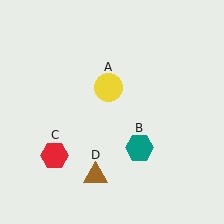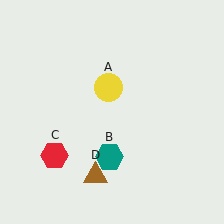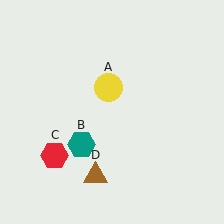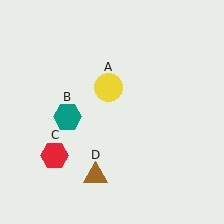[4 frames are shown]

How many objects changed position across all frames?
1 object changed position: teal hexagon (object B).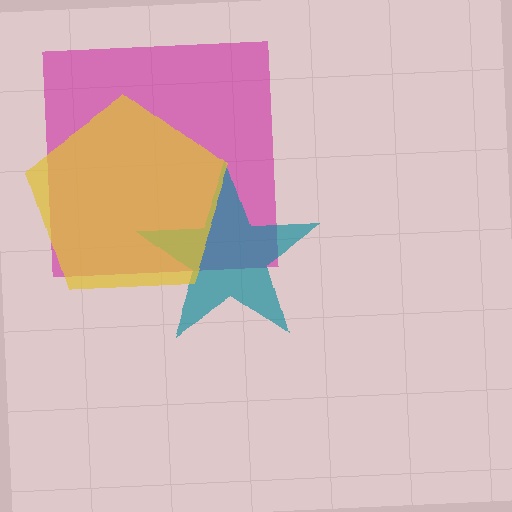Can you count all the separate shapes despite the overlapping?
Yes, there are 3 separate shapes.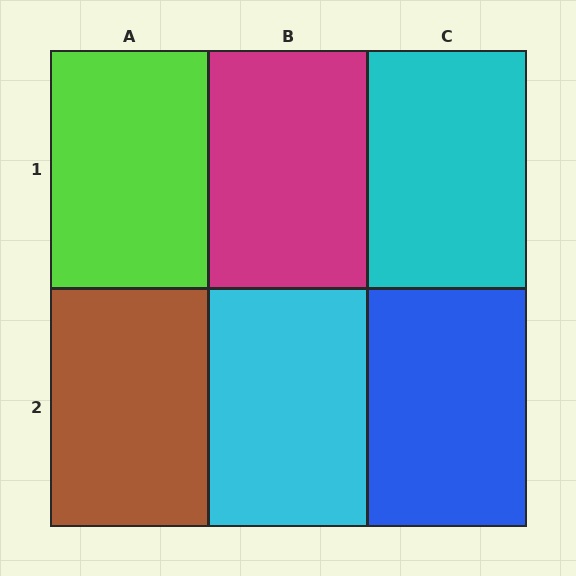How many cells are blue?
1 cell is blue.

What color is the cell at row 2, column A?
Brown.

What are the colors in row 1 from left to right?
Lime, magenta, cyan.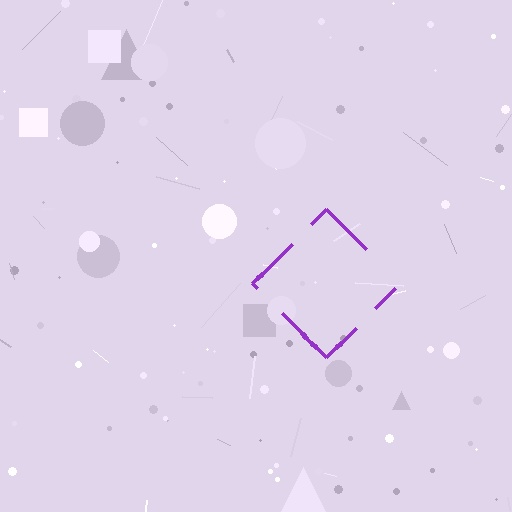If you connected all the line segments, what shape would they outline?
They would outline a diamond.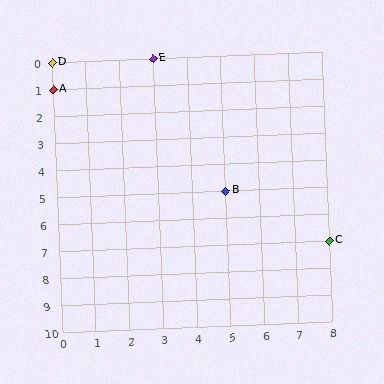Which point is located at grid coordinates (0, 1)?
Point A is at (0, 1).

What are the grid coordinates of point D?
Point D is at grid coordinates (0, 0).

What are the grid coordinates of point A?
Point A is at grid coordinates (0, 1).